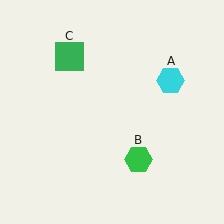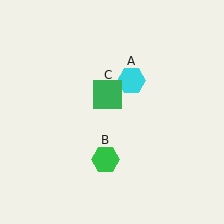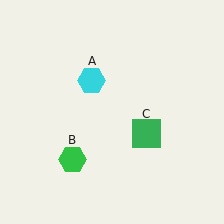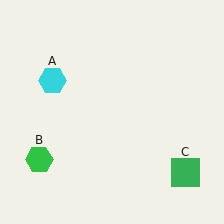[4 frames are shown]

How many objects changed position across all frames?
3 objects changed position: cyan hexagon (object A), green hexagon (object B), green square (object C).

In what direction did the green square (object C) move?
The green square (object C) moved down and to the right.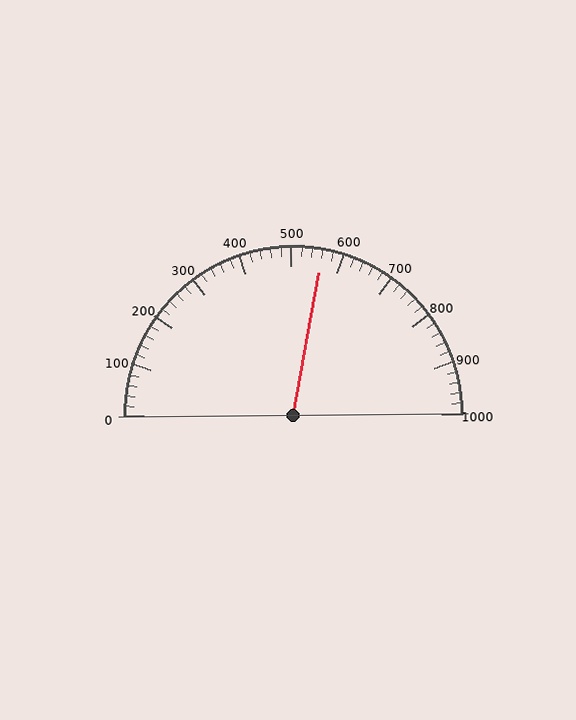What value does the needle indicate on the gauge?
The needle indicates approximately 560.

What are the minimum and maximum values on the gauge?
The gauge ranges from 0 to 1000.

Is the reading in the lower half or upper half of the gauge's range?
The reading is in the upper half of the range (0 to 1000).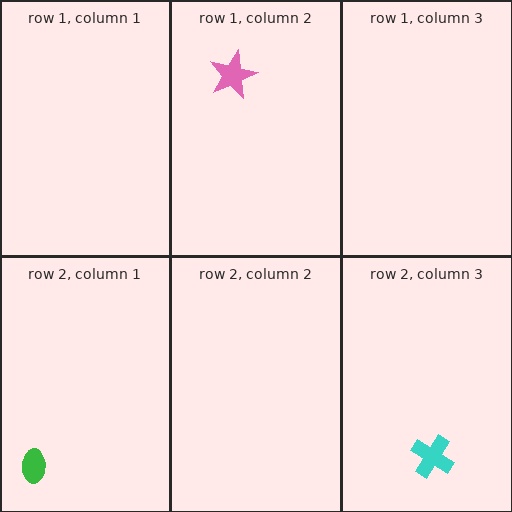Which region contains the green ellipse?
The row 2, column 1 region.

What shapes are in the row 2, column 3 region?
The cyan cross.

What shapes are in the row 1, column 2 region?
The pink star.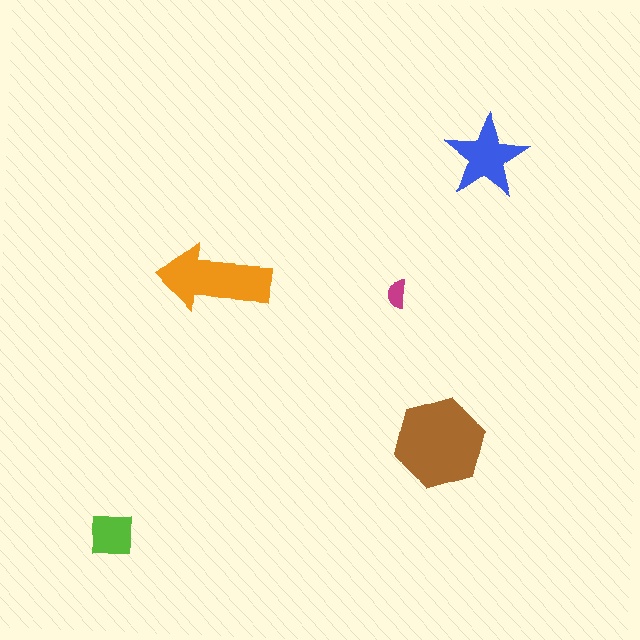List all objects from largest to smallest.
The brown hexagon, the orange arrow, the blue star, the lime square, the magenta semicircle.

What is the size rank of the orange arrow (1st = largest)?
2nd.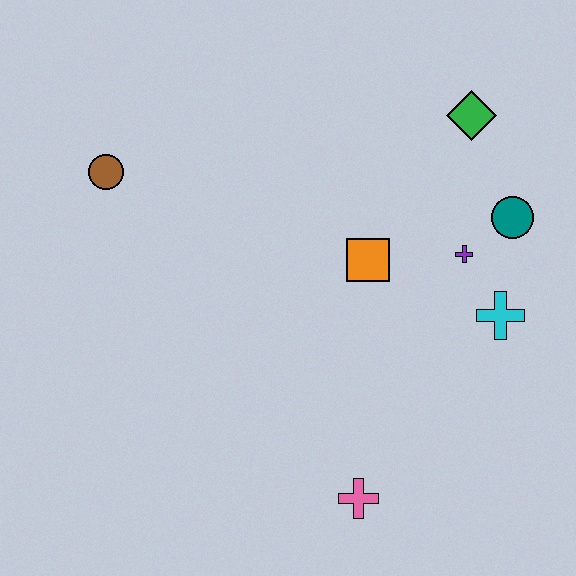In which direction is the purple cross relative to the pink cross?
The purple cross is above the pink cross.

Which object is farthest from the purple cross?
The brown circle is farthest from the purple cross.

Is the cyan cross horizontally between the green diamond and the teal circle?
Yes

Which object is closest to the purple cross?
The teal circle is closest to the purple cross.